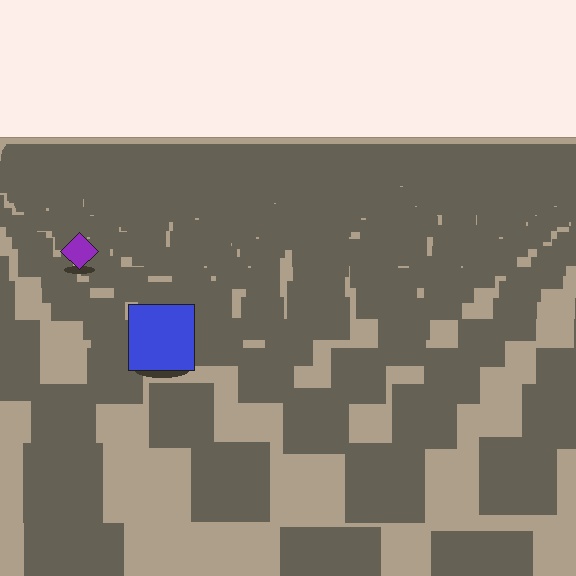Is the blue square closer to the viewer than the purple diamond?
Yes. The blue square is closer — you can tell from the texture gradient: the ground texture is coarser near it.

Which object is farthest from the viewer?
The purple diamond is farthest from the viewer. It appears smaller and the ground texture around it is denser.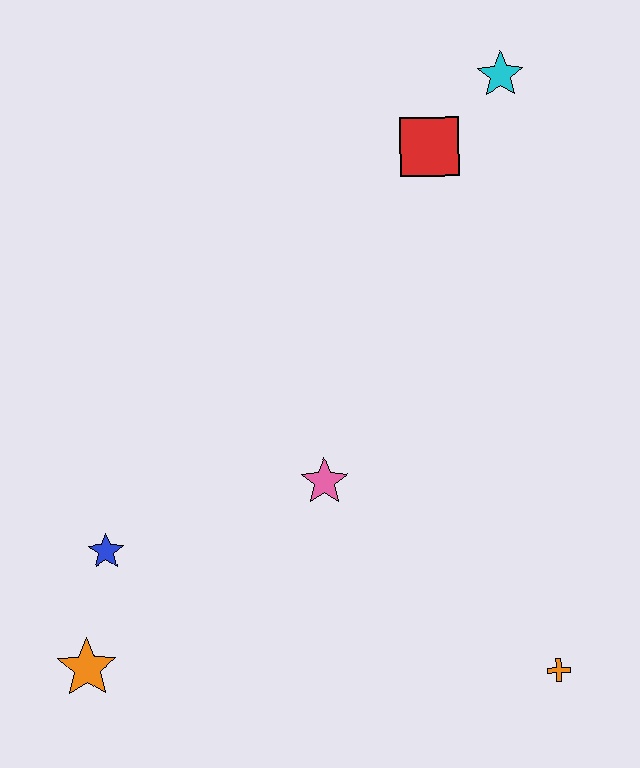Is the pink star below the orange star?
No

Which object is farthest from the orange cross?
The cyan star is farthest from the orange cross.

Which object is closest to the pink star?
The blue star is closest to the pink star.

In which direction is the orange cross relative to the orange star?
The orange cross is to the right of the orange star.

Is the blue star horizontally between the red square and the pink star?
No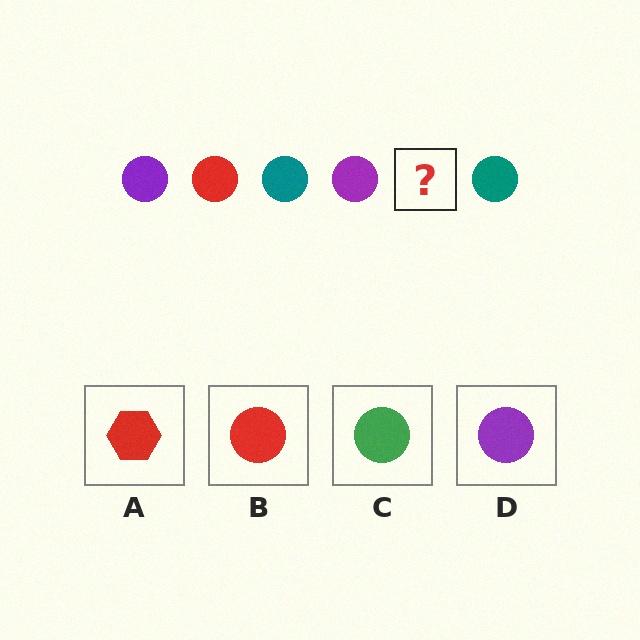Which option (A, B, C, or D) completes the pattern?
B.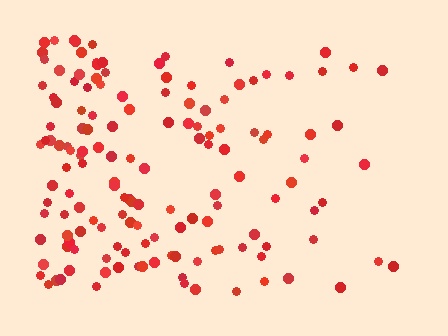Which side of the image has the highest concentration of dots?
The left.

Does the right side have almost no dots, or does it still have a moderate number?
Still a moderate number, just noticeably fewer than the left.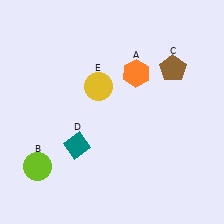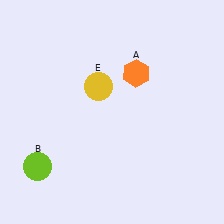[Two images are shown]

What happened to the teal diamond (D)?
The teal diamond (D) was removed in Image 2. It was in the bottom-left area of Image 1.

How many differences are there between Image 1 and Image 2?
There are 2 differences between the two images.